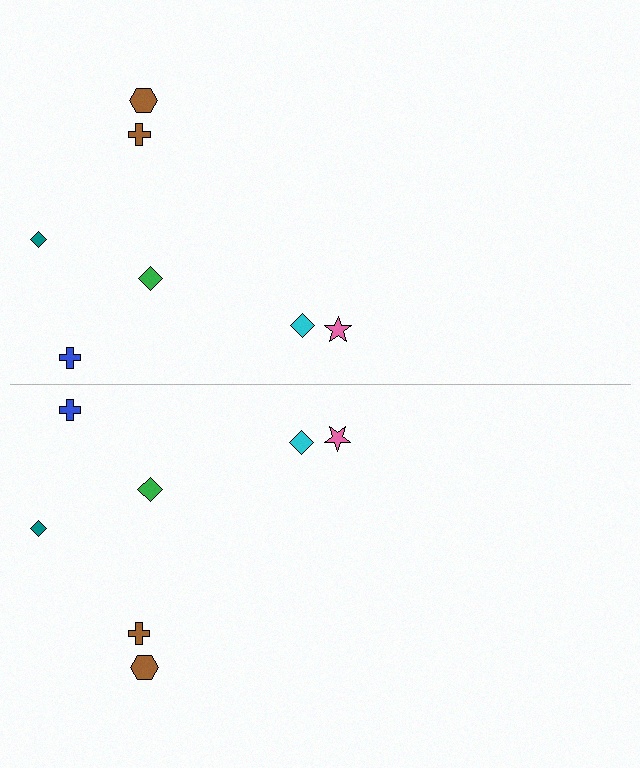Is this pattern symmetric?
Yes, this pattern has bilateral (reflection) symmetry.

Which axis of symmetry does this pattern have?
The pattern has a horizontal axis of symmetry running through the center of the image.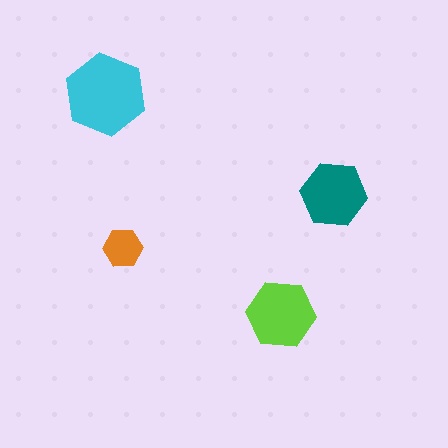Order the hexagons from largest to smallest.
the cyan one, the lime one, the teal one, the orange one.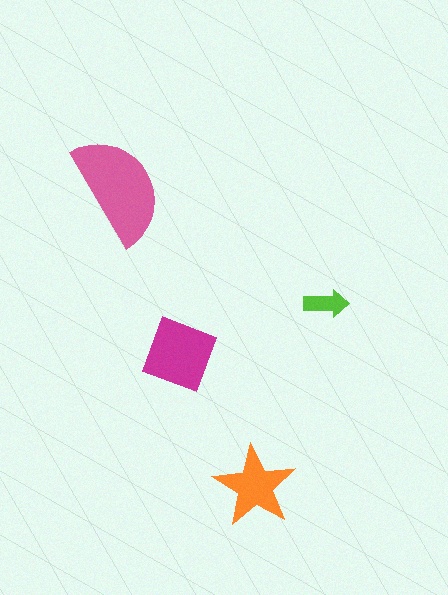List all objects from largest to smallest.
The pink semicircle, the magenta diamond, the orange star, the lime arrow.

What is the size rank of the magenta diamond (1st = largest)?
2nd.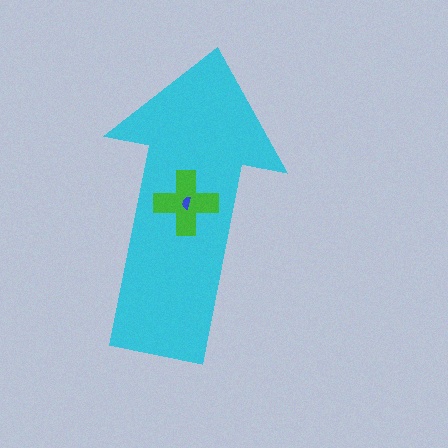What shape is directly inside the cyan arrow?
The green cross.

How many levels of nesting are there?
3.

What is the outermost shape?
The cyan arrow.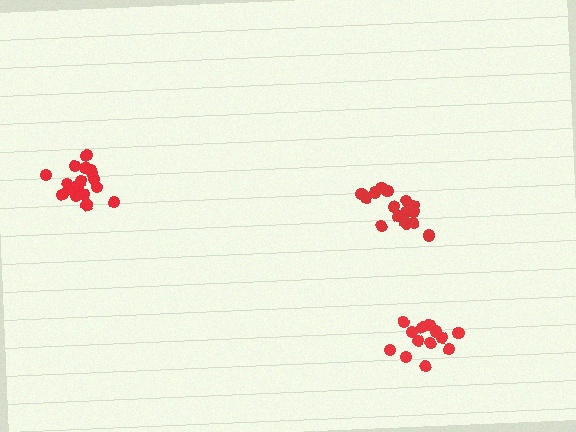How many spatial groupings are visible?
There are 3 spatial groupings.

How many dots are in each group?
Group 1: 15 dots, Group 2: 18 dots, Group 3: 13 dots (46 total).